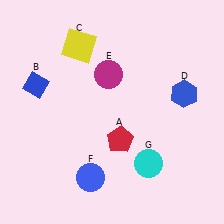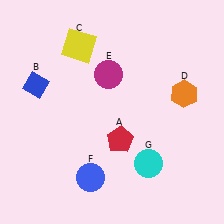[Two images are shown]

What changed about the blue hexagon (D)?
In Image 1, D is blue. In Image 2, it changed to orange.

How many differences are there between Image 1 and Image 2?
There is 1 difference between the two images.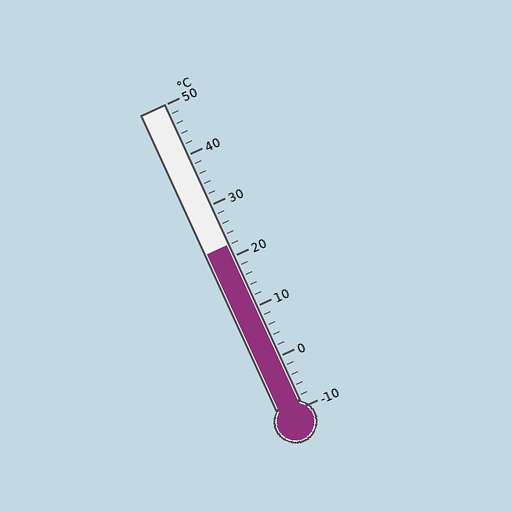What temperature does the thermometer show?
The thermometer shows approximately 22°C.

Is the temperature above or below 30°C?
The temperature is below 30°C.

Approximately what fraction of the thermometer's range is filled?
The thermometer is filled to approximately 55% of its range.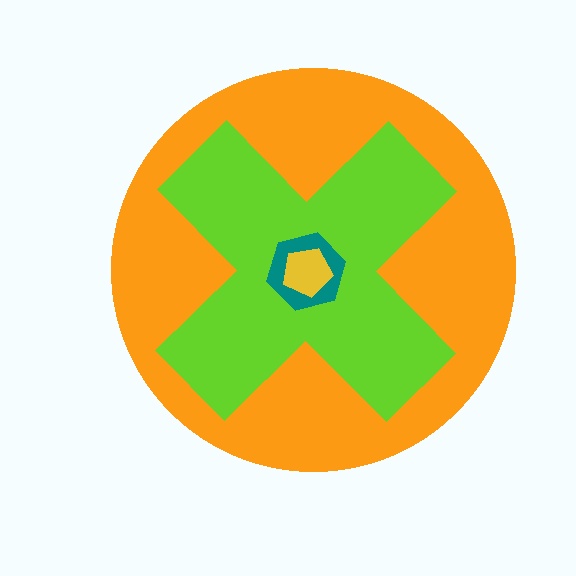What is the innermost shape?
The yellow pentagon.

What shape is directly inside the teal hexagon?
The yellow pentagon.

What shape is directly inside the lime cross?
The teal hexagon.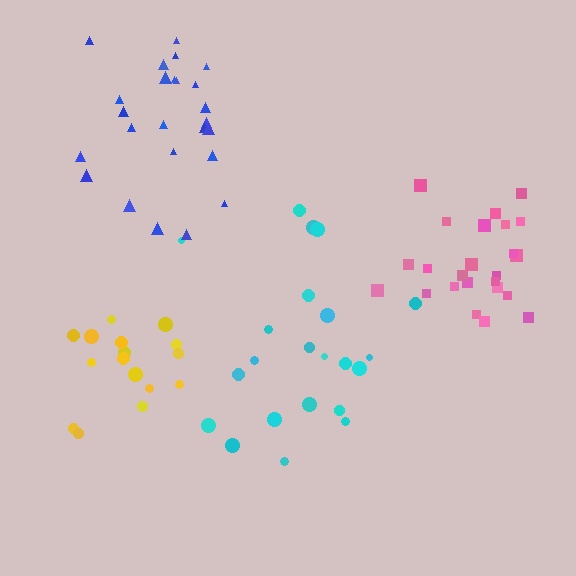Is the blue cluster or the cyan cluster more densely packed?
Blue.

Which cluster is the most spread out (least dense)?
Cyan.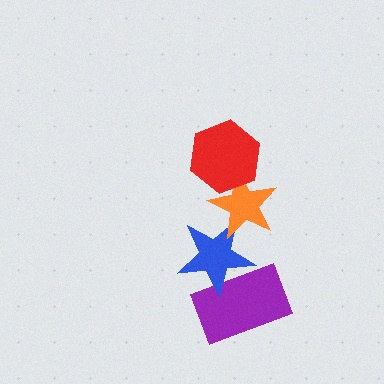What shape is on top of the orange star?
The red hexagon is on top of the orange star.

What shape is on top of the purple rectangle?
The blue star is on top of the purple rectangle.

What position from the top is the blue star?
The blue star is 3rd from the top.